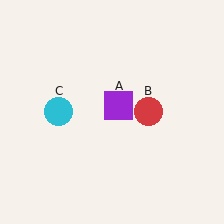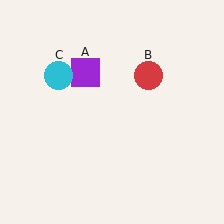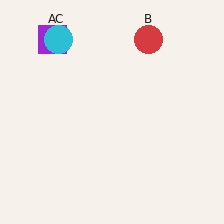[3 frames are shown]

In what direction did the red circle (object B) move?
The red circle (object B) moved up.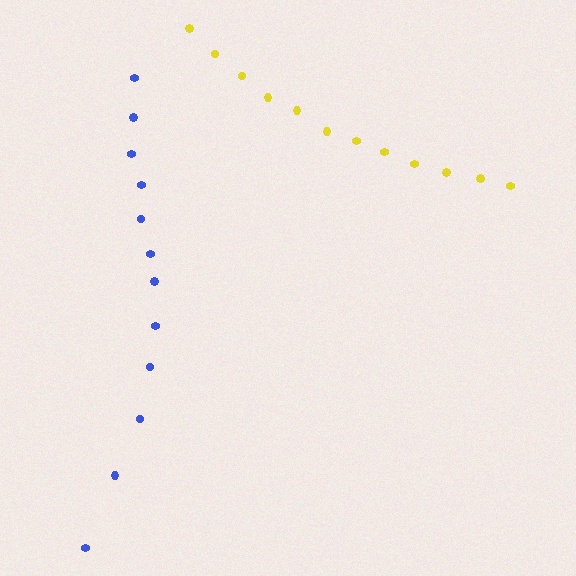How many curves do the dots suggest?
There are 2 distinct paths.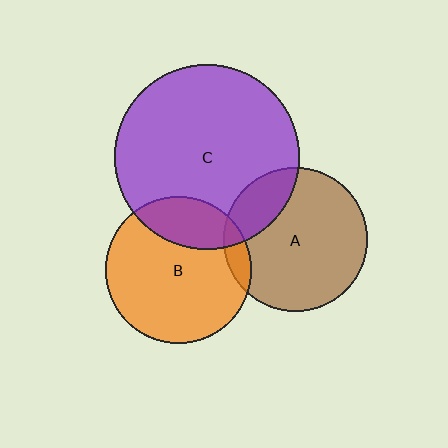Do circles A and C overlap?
Yes.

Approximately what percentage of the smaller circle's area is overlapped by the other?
Approximately 20%.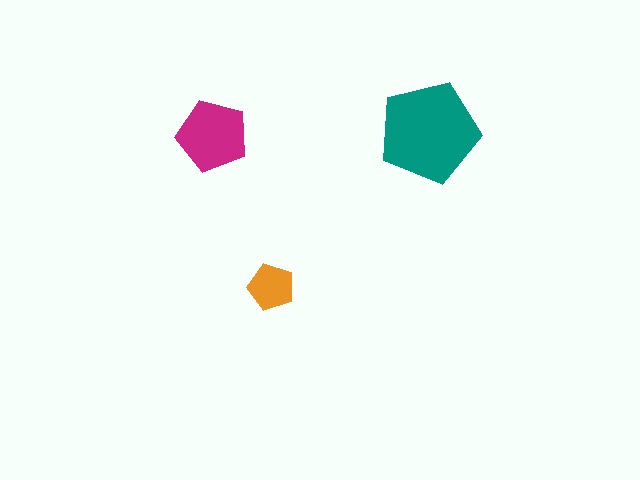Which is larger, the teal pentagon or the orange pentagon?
The teal one.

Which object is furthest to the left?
The magenta pentagon is leftmost.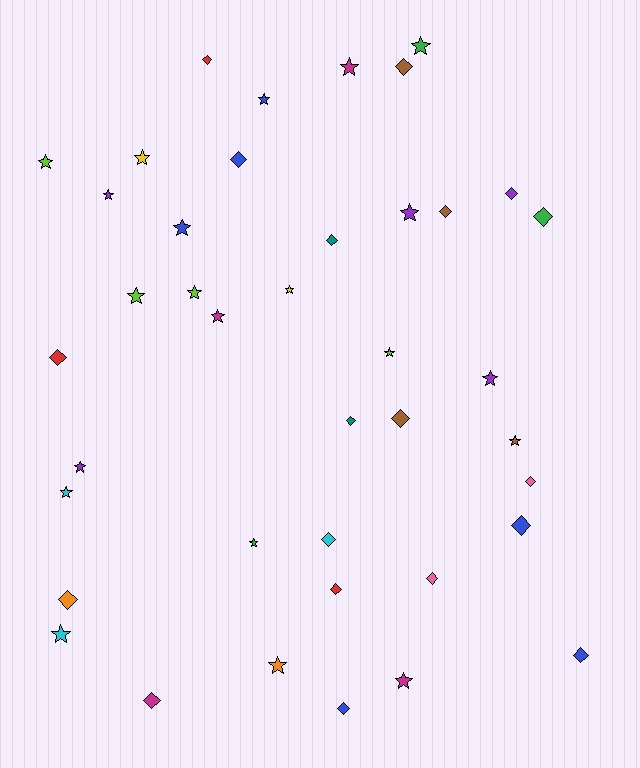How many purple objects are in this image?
There are 5 purple objects.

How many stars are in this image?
There are 21 stars.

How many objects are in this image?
There are 40 objects.